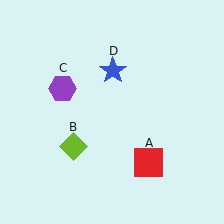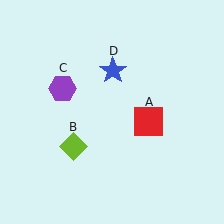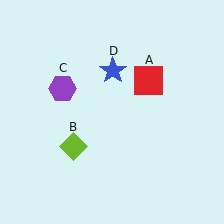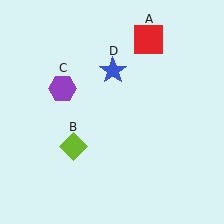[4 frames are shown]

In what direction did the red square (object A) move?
The red square (object A) moved up.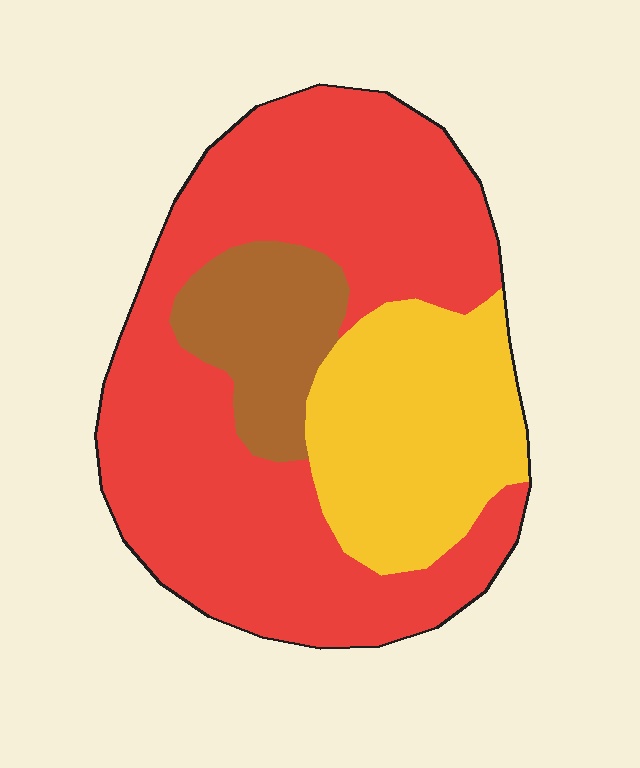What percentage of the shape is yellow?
Yellow covers around 25% of the shape.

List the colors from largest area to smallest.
From largest to smallest: red, yellow, brown.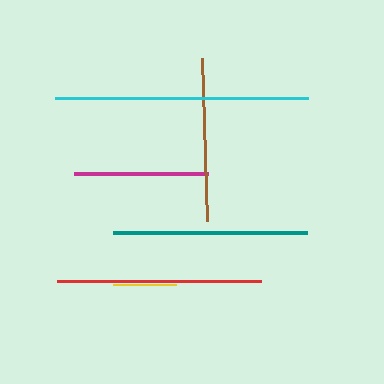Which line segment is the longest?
The cyan line is the longest at approximately 253 pixels.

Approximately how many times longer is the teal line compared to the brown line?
The teal line is approximately 1.2 times the length of the brown line.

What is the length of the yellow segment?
The yellow segment is approximately 63 pixels long.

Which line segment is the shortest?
The yellow line is the shortest at approximately 63 pixels.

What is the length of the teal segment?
The teal segment is approximately 193 pixels long.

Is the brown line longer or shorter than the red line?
The red line is longer than the brown line.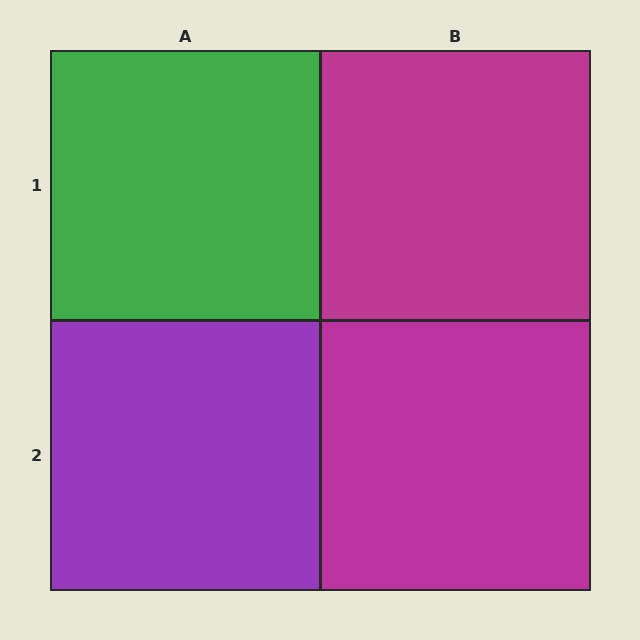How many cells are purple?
1 cell is purple.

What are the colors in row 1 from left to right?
Green, magenta.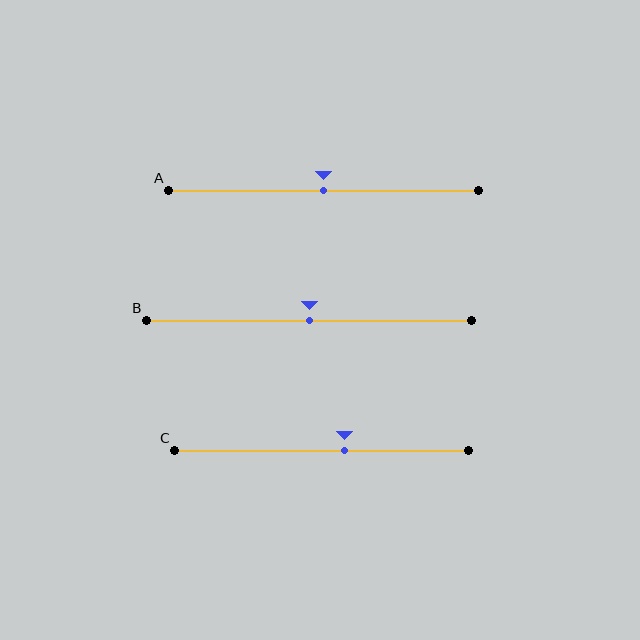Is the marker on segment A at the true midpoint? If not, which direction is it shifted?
Yes, the marker on segment A is at the true midpoint.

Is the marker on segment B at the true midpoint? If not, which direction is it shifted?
Yes, the marker on segment B is at the true midpoint.